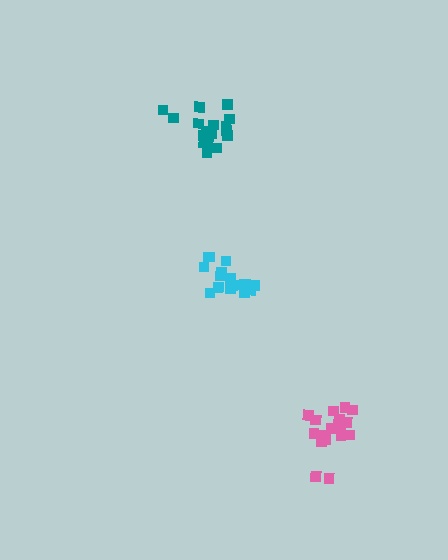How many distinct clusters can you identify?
There are 3 distinct clusters.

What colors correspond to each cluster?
The clusters are colored: cyan, teal, pink.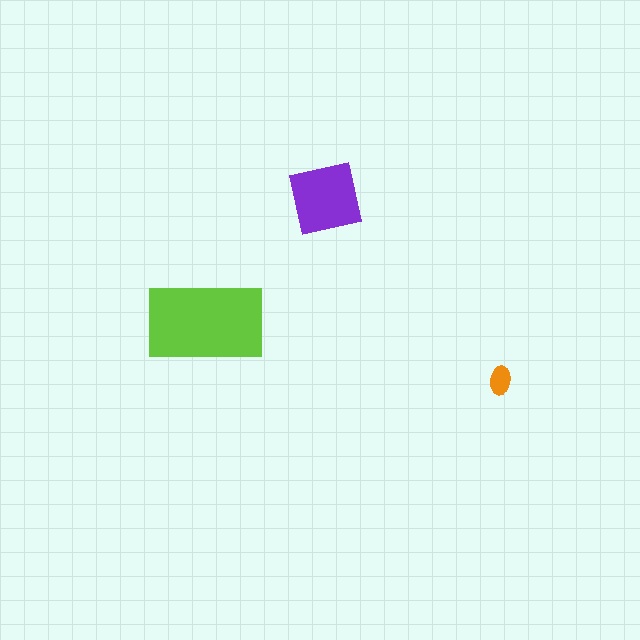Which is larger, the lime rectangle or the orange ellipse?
The lime rectangle.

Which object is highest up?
The purple square is topmost.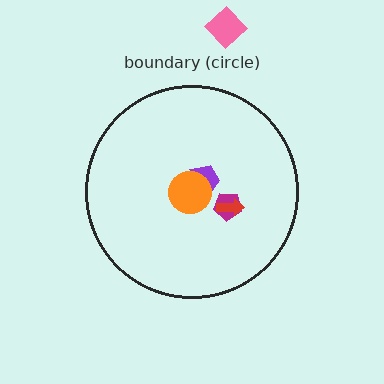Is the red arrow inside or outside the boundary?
Inside.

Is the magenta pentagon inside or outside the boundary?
Inside.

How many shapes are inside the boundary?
4 inside, 1 outside.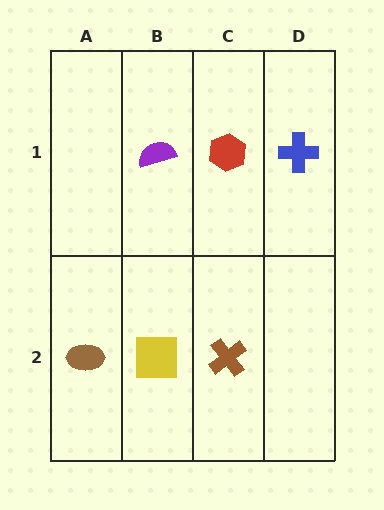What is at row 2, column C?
A brown cross.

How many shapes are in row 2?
3 shapes.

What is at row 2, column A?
A brown ellipse.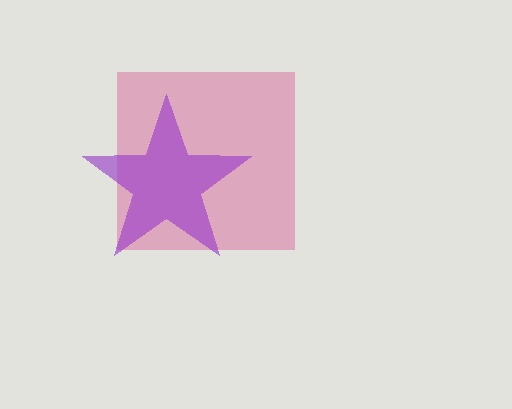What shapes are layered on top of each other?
The layered shapes are: a pink square, a purple star.